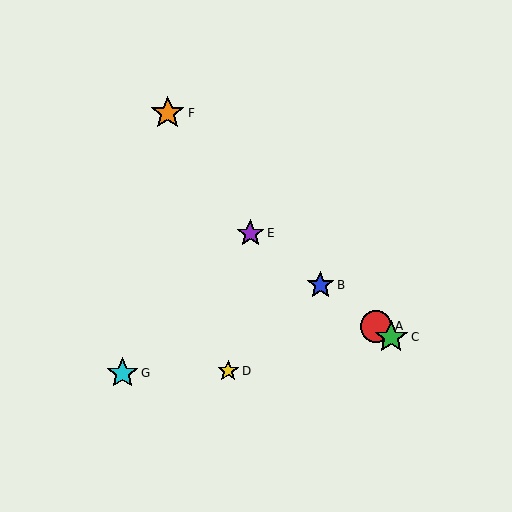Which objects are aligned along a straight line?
Objects A, B, C, E are aligned along a straight line.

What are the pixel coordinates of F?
Object F is at (168, 113).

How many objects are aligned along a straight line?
4 objects (A, B, C, E) are aligned along a straight line.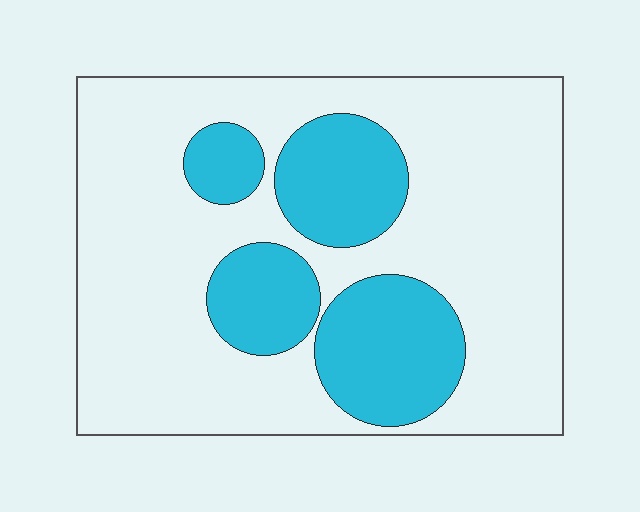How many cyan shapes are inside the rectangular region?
4.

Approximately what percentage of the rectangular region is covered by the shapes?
Approximately 25%.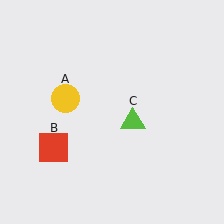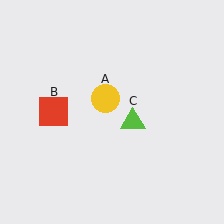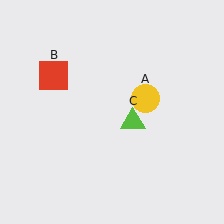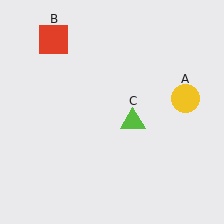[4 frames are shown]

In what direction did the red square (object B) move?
The red square (object B) moved up.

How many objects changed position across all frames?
2 objects changed position: yellow circle (object A), red square (object B).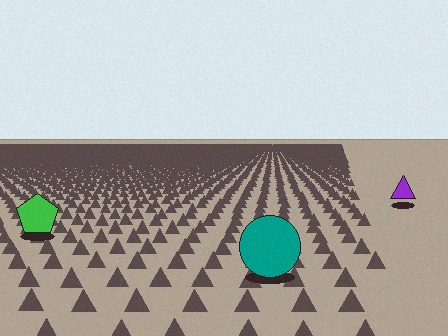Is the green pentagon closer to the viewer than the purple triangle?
Yes. The green pentagon is closer — you can tell from the texture gradient: the ground texture is coarser near it.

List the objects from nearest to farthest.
From nearest to farthest: the teal circle, the green pentagon, the purple triangle.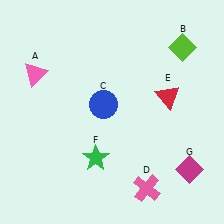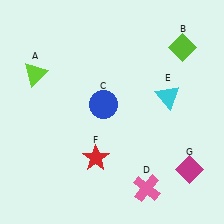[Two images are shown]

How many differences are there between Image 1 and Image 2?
There are 3 differences between the two images.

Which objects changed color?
A changed from pink to lime. E changed from red to cyan. F changed from green to red.